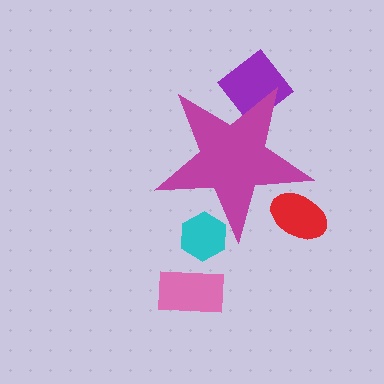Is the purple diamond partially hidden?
Yes, the purple diamond is partially hidden behind the magenta star.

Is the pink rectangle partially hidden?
No, the pink rectangle is fully visible.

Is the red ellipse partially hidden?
Yes, the red ellipse is partially hidden behind the magenta star.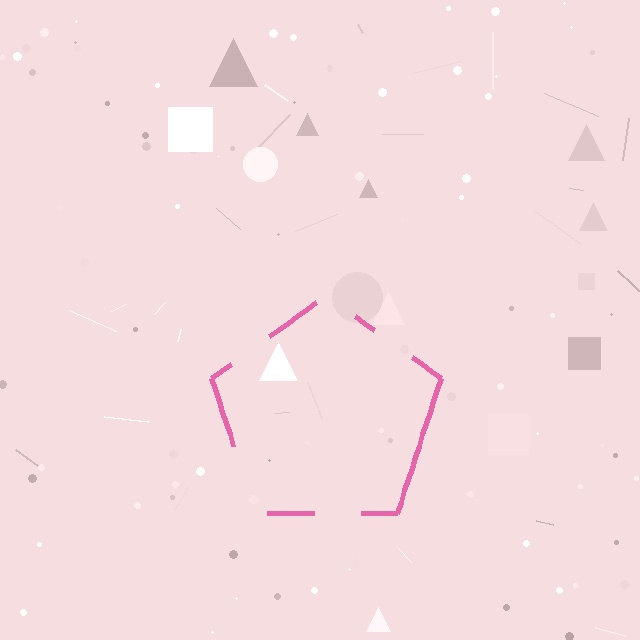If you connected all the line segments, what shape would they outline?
They would outline a pentagon.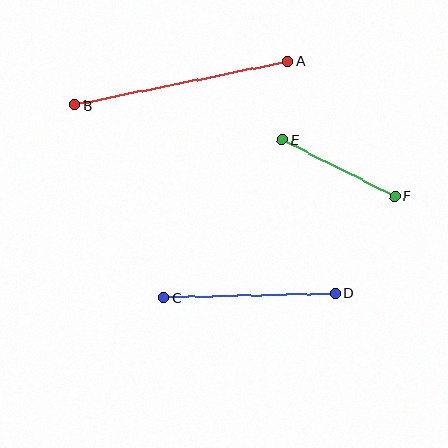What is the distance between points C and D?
The distance is approximately 171 pixels.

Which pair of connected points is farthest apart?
Points A and B are farthest apart.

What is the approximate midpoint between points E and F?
The midpoint is at approximately (338, 168) pixels.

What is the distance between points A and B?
The distance is approximately 217 pixels.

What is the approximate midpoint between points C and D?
The midpoint is at approximately (249, 295) pixels.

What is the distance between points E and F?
The distance is approximately 126 pixels.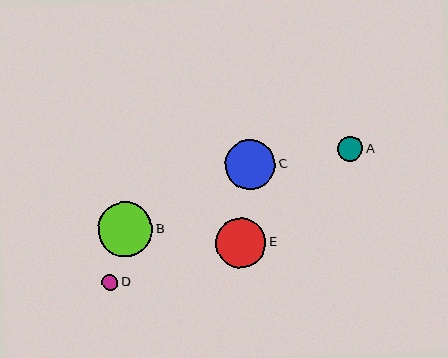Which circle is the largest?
Circle B is the largest with a size of approximately 55 pixels.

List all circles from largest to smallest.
From largest to smallest: B, E, C, A, D.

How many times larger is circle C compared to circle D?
Circle C is approximately 3.1 times the size of circle D.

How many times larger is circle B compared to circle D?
Circle B is approximately 3.4 times the size of circle D.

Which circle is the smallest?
Circle D is the smallest with a size of approximately 16 pixels.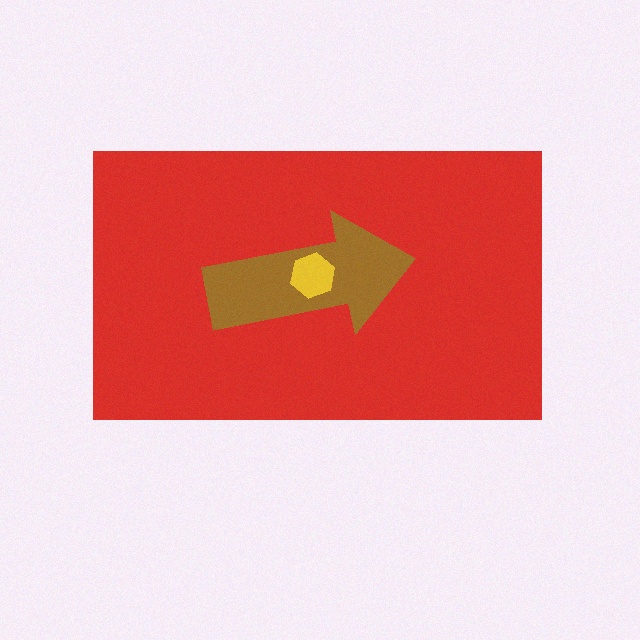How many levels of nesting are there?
3.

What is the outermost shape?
The red rectangle.